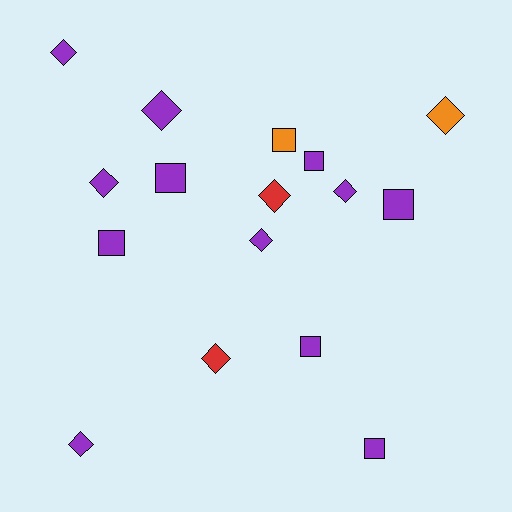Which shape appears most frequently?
Diamond, with 9 objects.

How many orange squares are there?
There is 1 orange square.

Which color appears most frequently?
Purple, with 12 objects.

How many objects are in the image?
There are 16 objects.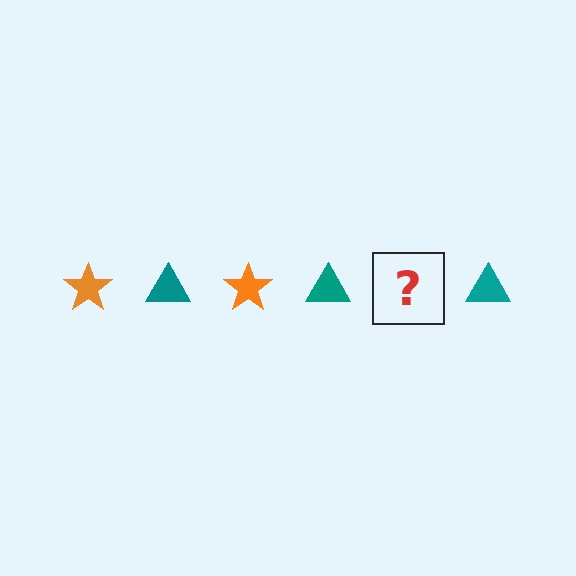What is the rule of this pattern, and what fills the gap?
The rule is that the pattern alternates between orange star and teal triangle. The gap should be filled with an orange star.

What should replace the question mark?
The question mark should be replaced with an orange star.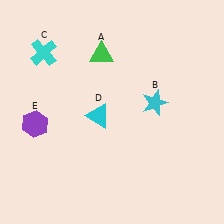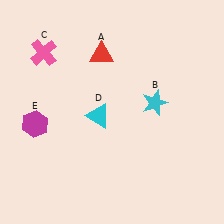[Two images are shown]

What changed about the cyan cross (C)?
In Image 1, C is cyan. In Image 2, it changed to pink.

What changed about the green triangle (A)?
In Image 1, A is green. In Image 2, it changed to red.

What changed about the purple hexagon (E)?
In Image 1, E is purple. In Image 2, it changed to magenta.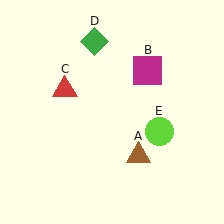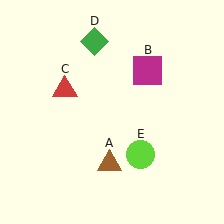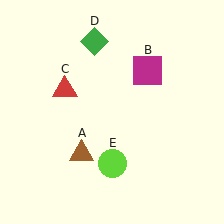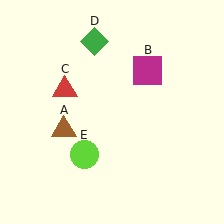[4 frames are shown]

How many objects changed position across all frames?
2 objects changed position: brown triangle (object A), lime circle (object E).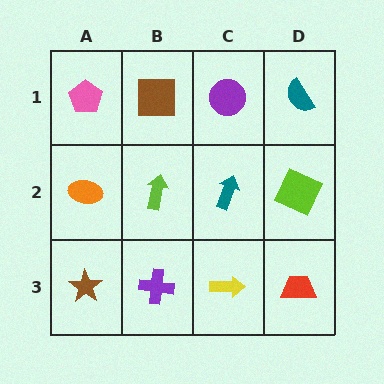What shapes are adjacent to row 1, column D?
A lime square (row 2, column D), a purple circle (row 1, column C).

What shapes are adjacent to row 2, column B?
A brown square (row 1, column B), a purple cross (row 3, column B), an orange ellipse (row 2, column A), a teal arrow (row 2, column C).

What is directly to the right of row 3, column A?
A purple cross.